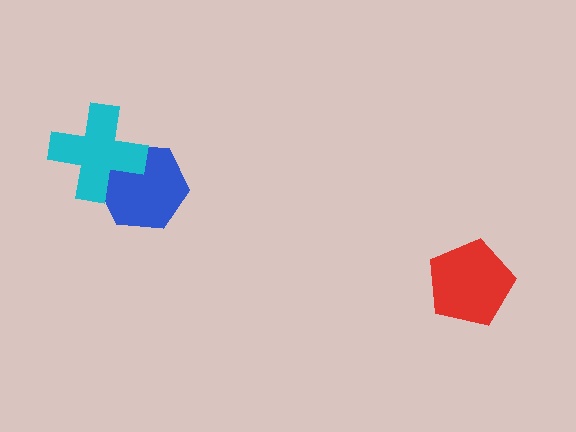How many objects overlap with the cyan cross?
1 object overlaps with the cyan cross.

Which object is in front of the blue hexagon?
The cyan cross is in front of the blue hexagon.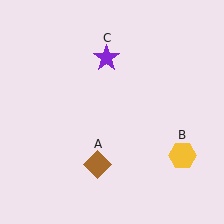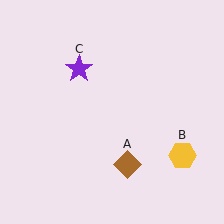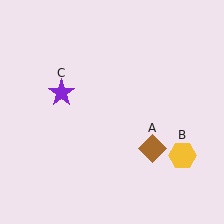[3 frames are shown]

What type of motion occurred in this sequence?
The brown diamond (object A), purple star (object C) rotated counterclockwise around the center of the scene.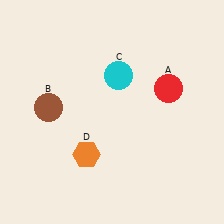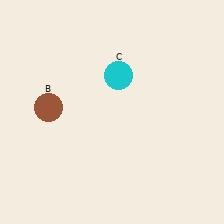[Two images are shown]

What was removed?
The orange hexagon (D), the red circle (A) were removed in Image 2.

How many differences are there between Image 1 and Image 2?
There are 2 differences between the two images.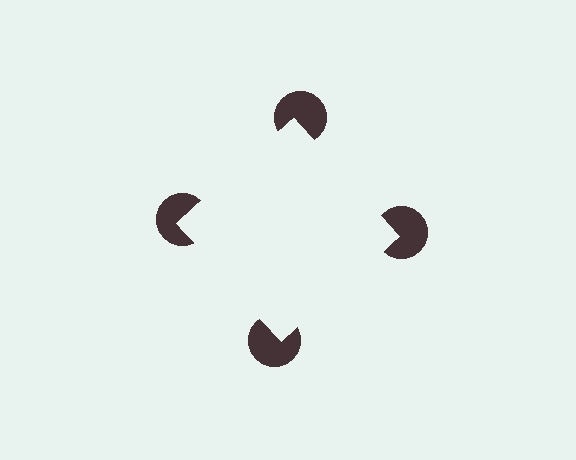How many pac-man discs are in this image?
There are 4 — one at each vertex of the illusory square.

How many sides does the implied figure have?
4 sides.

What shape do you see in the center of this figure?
An illusory square — its edges are inferred from the aligned wedge cuts in the pac-man discs, not physically drawn.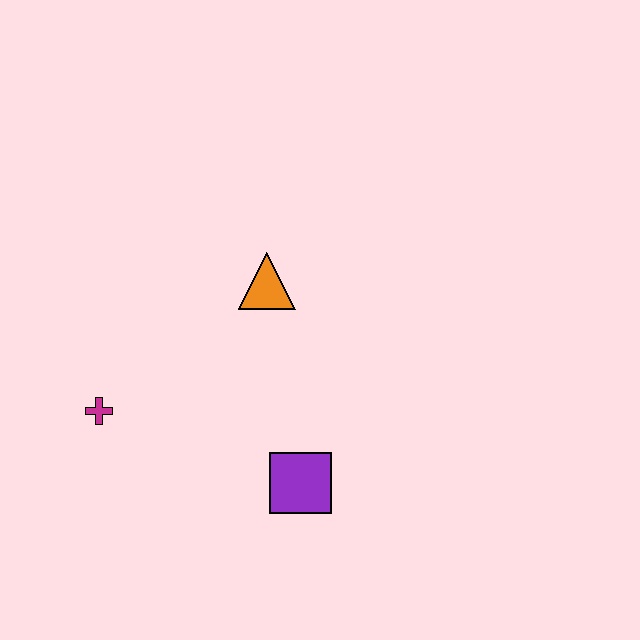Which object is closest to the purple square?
The orange triangle is closest to the purple square.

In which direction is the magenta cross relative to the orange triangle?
The magenta cross is to the left of the orange triangle.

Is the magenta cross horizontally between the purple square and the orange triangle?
No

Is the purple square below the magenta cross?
Yes